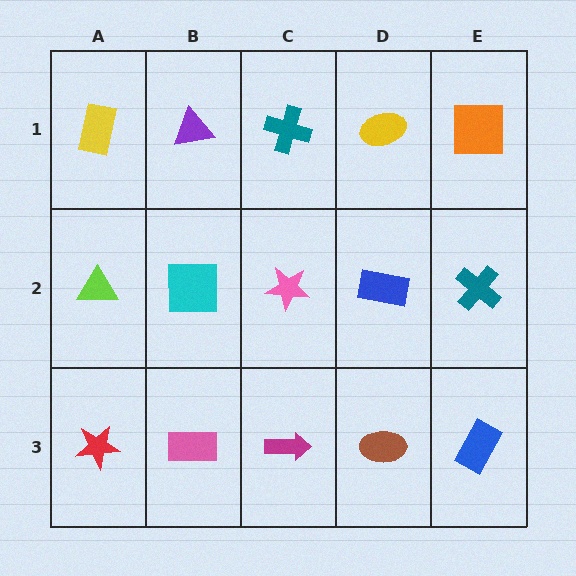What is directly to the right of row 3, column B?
A magenta arrow.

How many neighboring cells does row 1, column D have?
3.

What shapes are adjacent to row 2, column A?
A yellow rectangle (row 1, column A), a red star (row 3, column A), a cyan square (row 2, column B).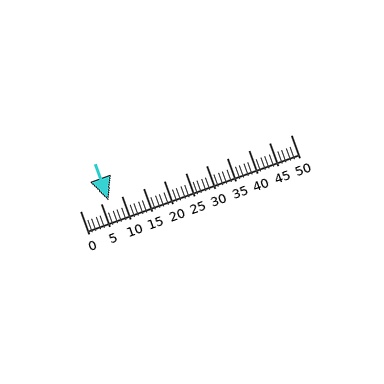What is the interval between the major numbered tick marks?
The major tick marks are spaced 5 units apart.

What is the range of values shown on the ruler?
The ruler shows values from 0 to 50.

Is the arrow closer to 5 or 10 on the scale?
The arrow is closer to 5.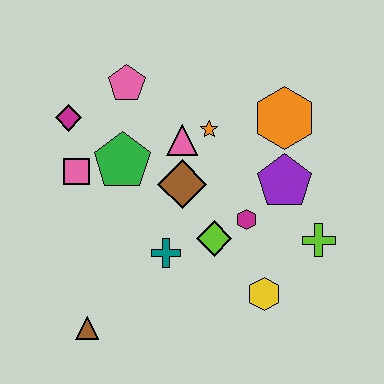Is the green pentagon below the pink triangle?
Yes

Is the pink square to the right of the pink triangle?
No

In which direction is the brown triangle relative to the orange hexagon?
The brown triangle is below the orange hexagon.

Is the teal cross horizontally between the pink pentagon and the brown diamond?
Yes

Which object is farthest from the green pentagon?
The lime cross is farthest from the green pentagon.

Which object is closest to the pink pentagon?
The magenta diamond is closest to the pink pentagon.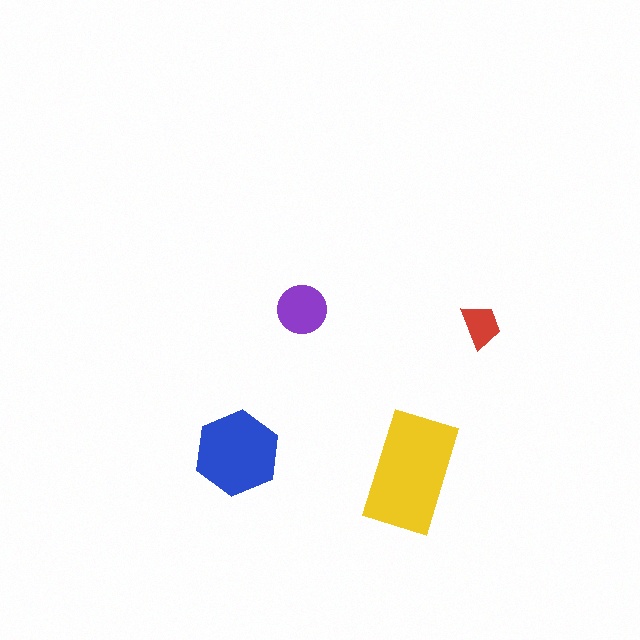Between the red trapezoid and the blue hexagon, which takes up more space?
The blue hexagon.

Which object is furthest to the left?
The blue hexagon is leftmost.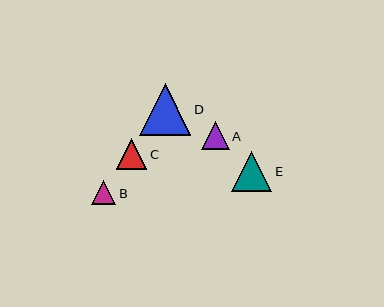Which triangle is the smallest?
Triangle B is the smallest with a size of approximately 24 pixels.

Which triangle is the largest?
Triangle D is the largest with a size of approximately 51 pixels.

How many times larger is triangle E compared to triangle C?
Triangle E is approximately 1.3 times the size of triangle C.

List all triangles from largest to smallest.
From largest to smallest: D, E, C, A, B.